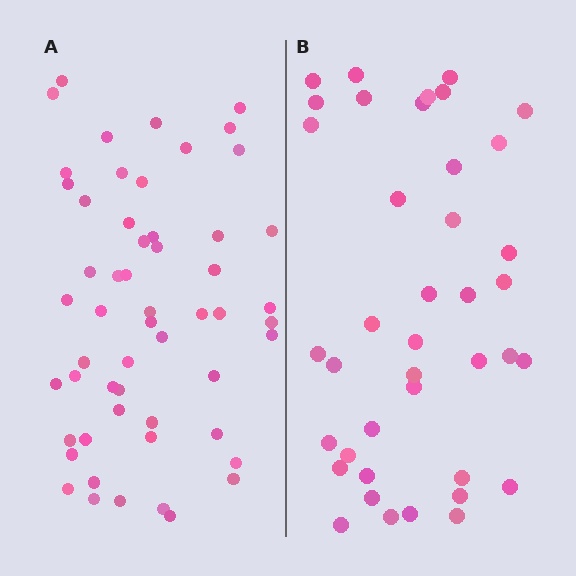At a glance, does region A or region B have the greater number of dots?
Region A (the left region) has more dots.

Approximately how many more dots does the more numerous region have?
Region A has approximately 15 more dots than region B.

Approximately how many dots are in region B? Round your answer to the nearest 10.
About 40 dots.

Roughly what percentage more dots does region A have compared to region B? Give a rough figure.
About 40% more.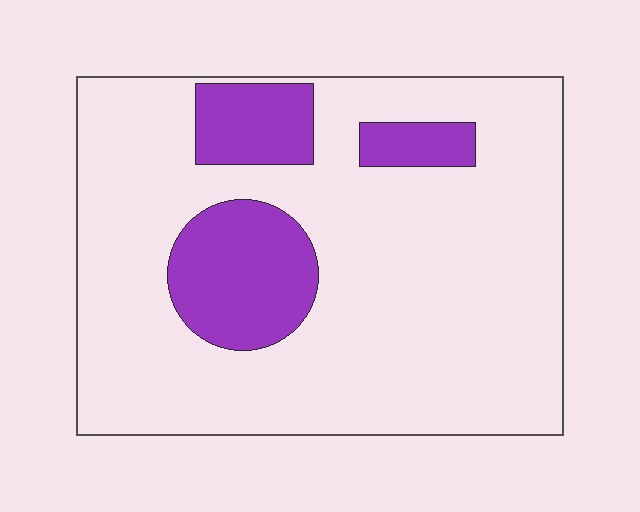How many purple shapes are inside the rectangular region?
3.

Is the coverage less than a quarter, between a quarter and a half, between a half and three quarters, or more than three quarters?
Less than a quarter.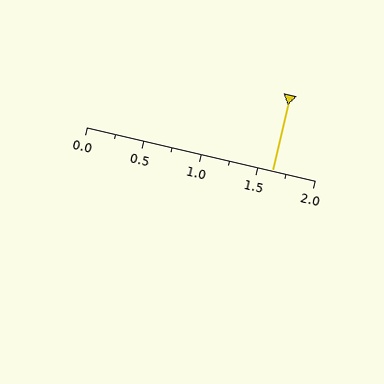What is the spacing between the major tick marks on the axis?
The major ticks are spaced 0.5 apart.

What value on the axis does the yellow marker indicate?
The marker indicates approximately 1.62.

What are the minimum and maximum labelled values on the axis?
The axis runs from 0.0 to 2.0.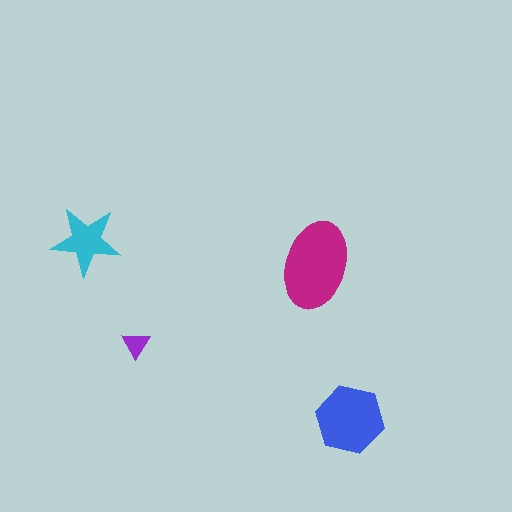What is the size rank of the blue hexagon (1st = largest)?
2nd.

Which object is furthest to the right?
The blue hexagon is rightmost.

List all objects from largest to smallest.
The magenta ellipse, the blue hexagon, the cyan star, the purple triangle.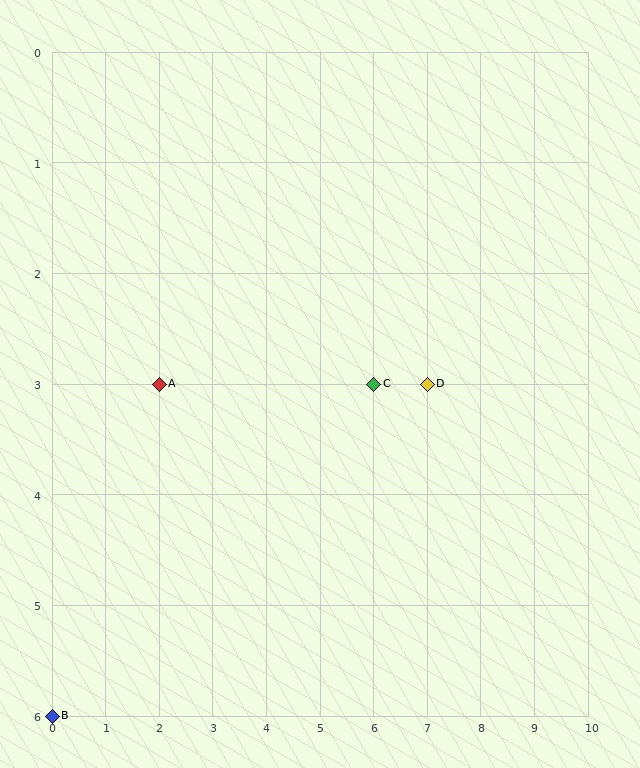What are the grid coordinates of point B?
Point B is at grid coordinates (0, 6).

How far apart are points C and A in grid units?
Points C and A are 4 columns apart.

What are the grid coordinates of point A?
Point A is at grid coordinates (2, 3).